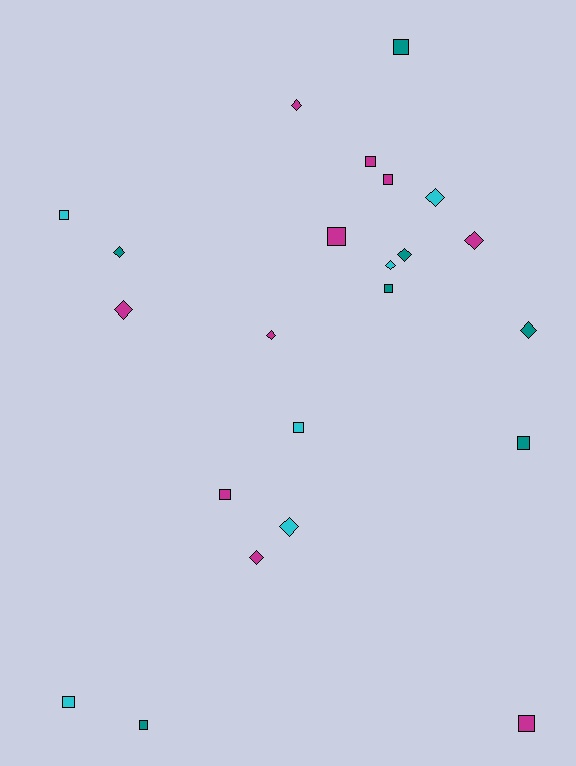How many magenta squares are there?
There are 5 magenta squares.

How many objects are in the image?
There are 23 objects.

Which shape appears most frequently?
Square, with 12 objects.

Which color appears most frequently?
Magenta, with 10 objects.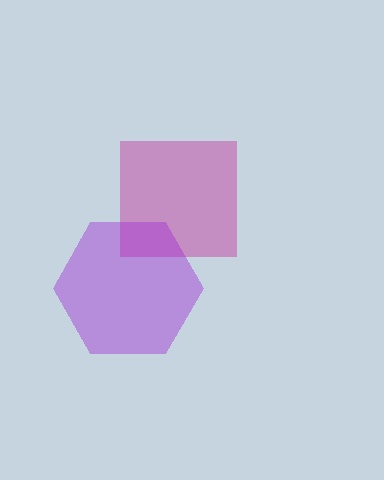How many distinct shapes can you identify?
There are 2 distinct shapes: a magenta square, a purple hexagon.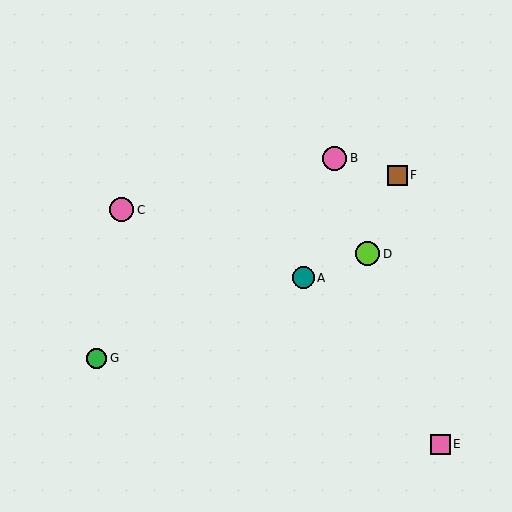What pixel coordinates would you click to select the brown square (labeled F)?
Click at (397, 175) to select the brown square F.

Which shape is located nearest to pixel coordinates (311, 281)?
The teal circle (labeled A) at (304, 278) is nearest to that location.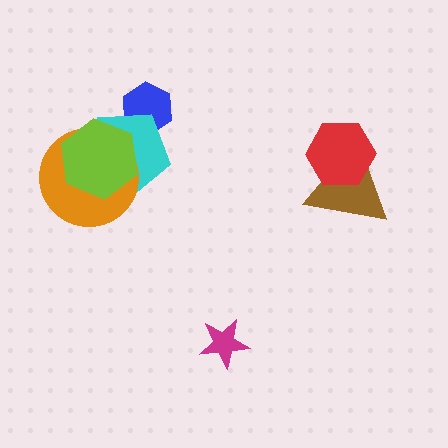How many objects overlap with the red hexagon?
1 object overlaps with the red hexagon.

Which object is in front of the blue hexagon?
The cyan pentagon is in front of the blue hexagon.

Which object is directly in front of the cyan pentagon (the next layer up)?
The orange circle is directly in front of the cyan pentagon.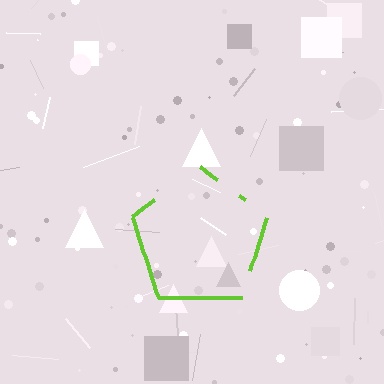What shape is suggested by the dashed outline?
The dashed outline suggests a pentagon.